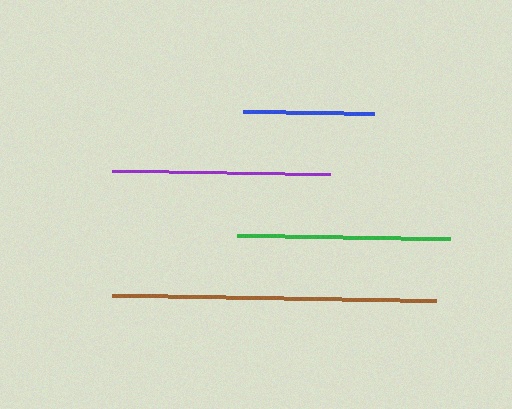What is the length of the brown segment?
The brown segment is approximately 324 pixels long.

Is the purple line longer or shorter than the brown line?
The brown line is longer than the purple line.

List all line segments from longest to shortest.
From longest to shortest: brown, purple, green, blue.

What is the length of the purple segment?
The purple segment is approximately 218 pixels long.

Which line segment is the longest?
The brown line is the longest at approximately 324 pixels.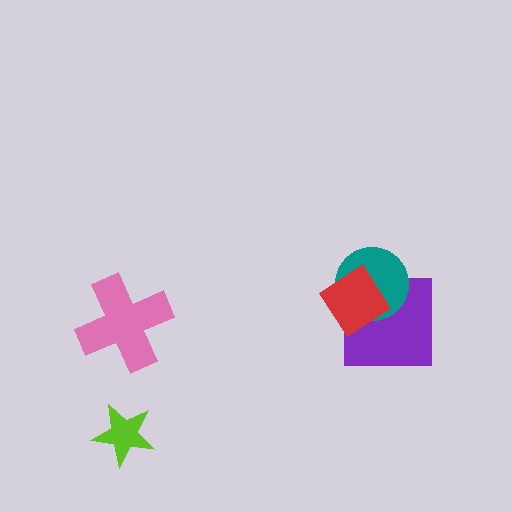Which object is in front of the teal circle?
The red diamond is in front of the teal circle.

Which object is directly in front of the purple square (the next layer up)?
The teal circle is directly in front of the purple square.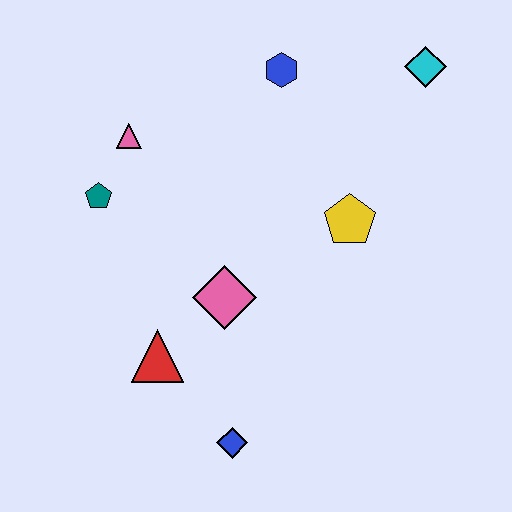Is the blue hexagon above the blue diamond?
Yes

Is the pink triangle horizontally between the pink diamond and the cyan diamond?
No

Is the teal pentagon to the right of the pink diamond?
No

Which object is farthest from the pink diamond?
The cyan diamond is farthest from the pink diamond.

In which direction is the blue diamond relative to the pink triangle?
The blue diamond is below the pink triangle.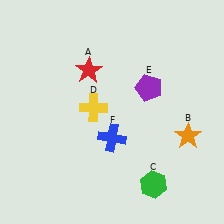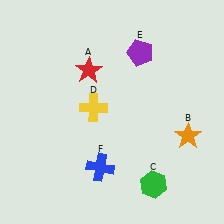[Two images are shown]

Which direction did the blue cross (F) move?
The blue cross (F) moved down.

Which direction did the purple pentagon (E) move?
The purple pentagon (E) moved up.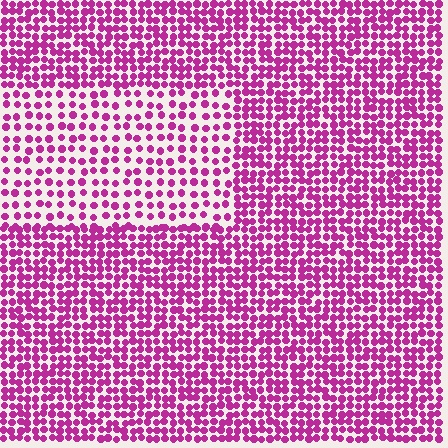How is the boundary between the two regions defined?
The boundary is defined by a change in element density (approximately 1.9x ratio). All elements are the same color, size, and shape.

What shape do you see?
I see a rectangle.